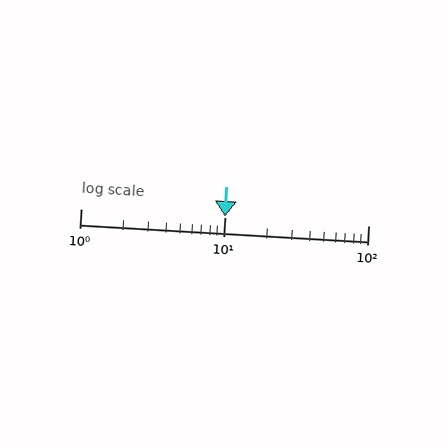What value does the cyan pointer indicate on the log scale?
The pointer indicates approximately 10.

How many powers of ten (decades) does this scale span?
The scale spans 2 decades, from 1 to 100.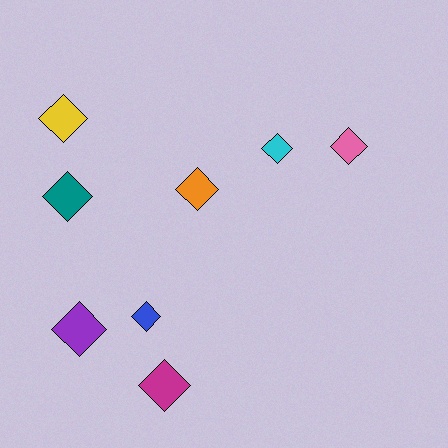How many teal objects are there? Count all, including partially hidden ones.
There is 1 teal object.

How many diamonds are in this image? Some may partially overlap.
There are 8 diamonds.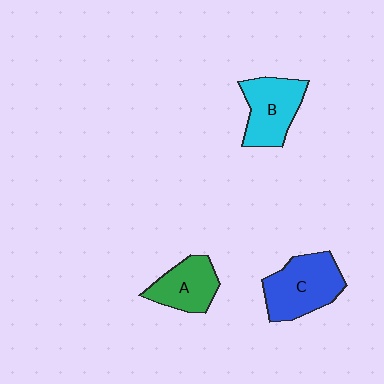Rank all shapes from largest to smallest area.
From largest to smallest: C (blue), B (cyan), A (green).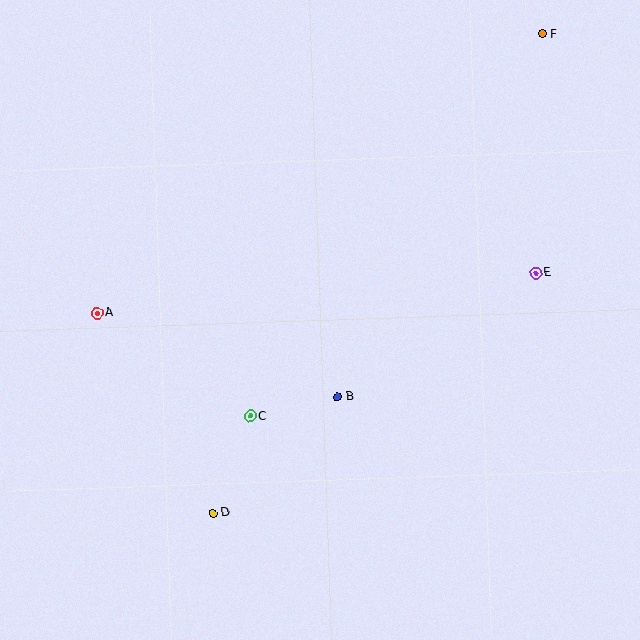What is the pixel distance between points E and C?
The distance between E and C is 319 pixels.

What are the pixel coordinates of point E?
Point E is at (536, 273).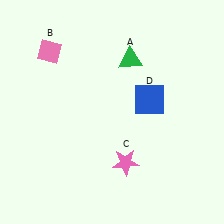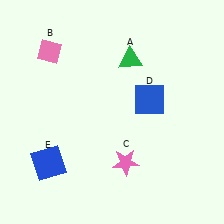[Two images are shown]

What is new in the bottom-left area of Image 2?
A blue square (E) was added in the bottom-left area of Image 2.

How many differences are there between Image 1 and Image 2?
There is 1 difference between the two images.